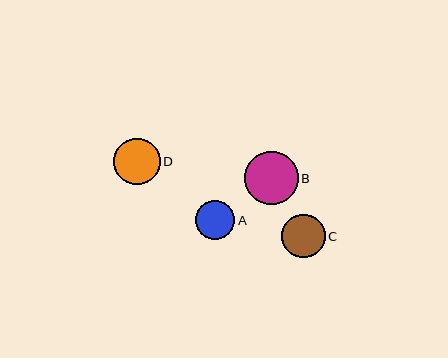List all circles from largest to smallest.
From largest to smallest: B, D, C, A.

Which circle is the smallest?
Circle A is the smallest with a size of approximately 39 pixels.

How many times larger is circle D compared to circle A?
Circle D is approximately 1.2 times the size of circle A.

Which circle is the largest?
Circle B is the largest with a size of approximately 53 pixels.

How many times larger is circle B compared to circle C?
Circle B is approximately 1.2 times the size of circle C.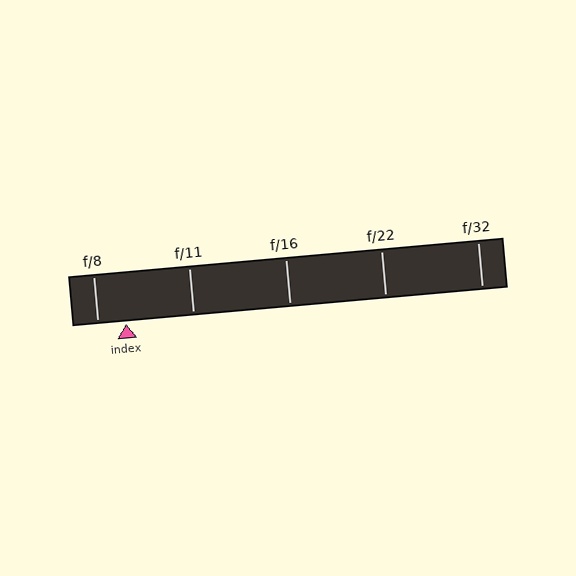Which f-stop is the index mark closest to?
The index mark is closest to f/8.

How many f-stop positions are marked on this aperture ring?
There are 5 f-stop positions marked.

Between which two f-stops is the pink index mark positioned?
The index mark is between f/8 and f/11.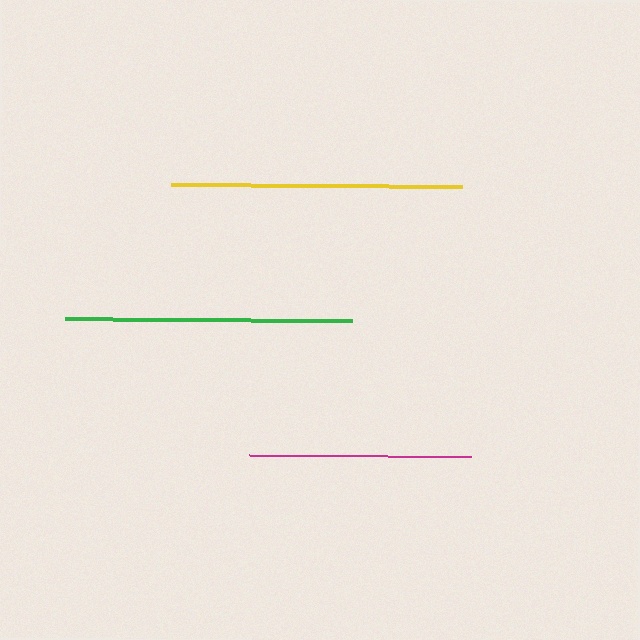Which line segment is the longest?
The yellow line is the longest at approximately 292 pixels.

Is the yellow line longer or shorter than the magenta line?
The yellow line is longer than the magenta line.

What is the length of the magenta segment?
The magenta segment is approximately 222 pixels long.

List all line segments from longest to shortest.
From longest to shortest: yellow, green, magenta.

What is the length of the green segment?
The green segment is approximately 287 pixels long.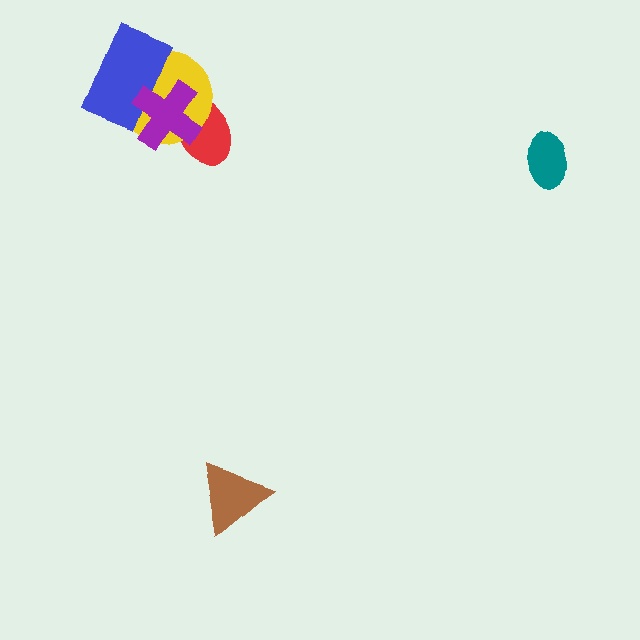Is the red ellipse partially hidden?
Yes, it is partially covered by another shape.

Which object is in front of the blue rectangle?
The purple cross is in front of the blue rectangle.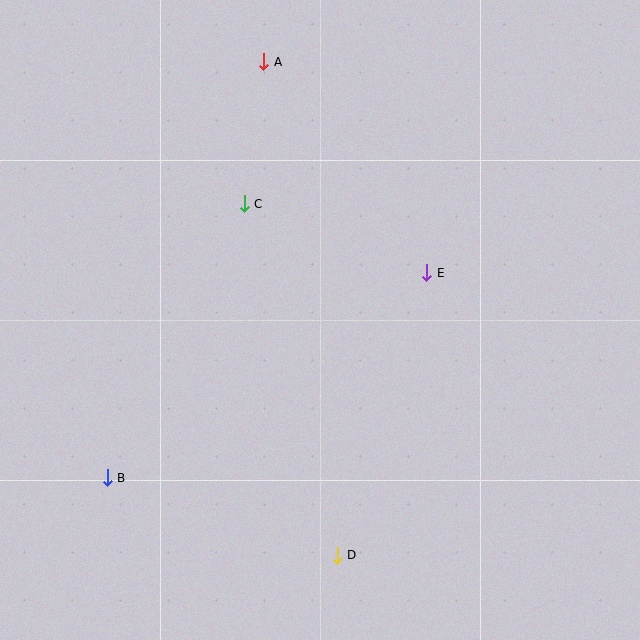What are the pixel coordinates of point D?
Point D is at (337, 555).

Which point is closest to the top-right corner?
Point E is closest to the top-right corner.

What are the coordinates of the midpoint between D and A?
The midpoint between D and A is at (301, 308).